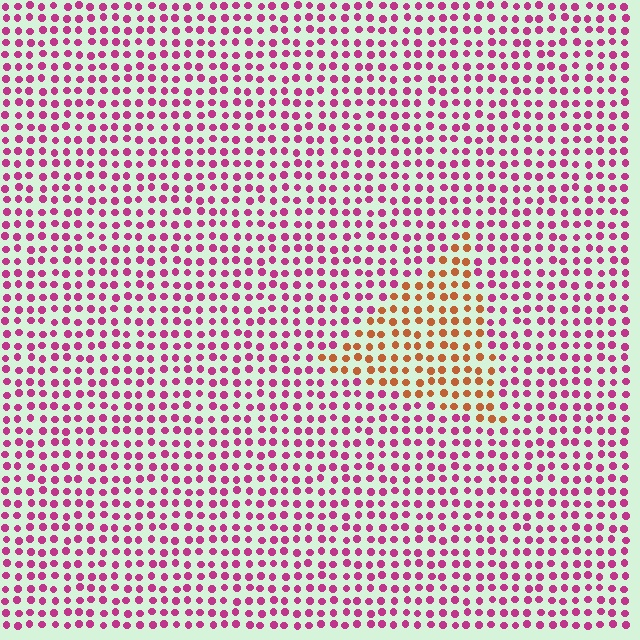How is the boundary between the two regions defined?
The boundary is defined purely by a slight shift in hue (about 57 degrees). Spacing, size, and orientation are identical on both sides.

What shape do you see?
I see a triangle.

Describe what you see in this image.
The image is filled with small magenta elements in a uniform arrangement. A triangle-shaped region is visible where the elements are tinted to a slightly different hue, forming a subtle color boundary.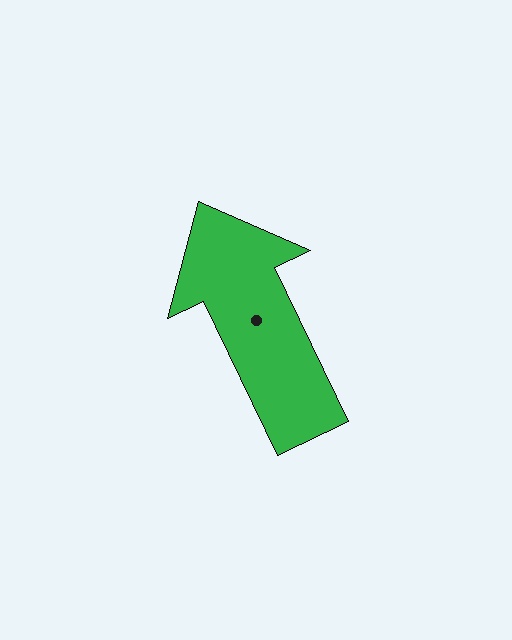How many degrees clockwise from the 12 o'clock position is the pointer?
Approximately 334 degrees.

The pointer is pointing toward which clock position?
Roughly 11 o'clock.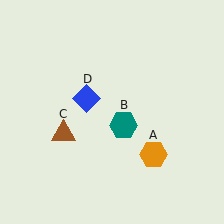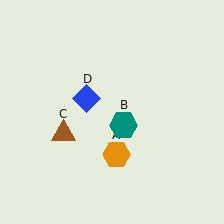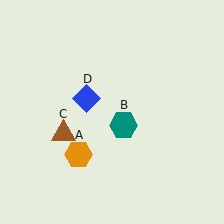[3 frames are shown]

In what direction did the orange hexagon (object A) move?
The orange hexagon (object A) moved left.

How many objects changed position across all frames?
1 object changed position: orange hexagon (object A).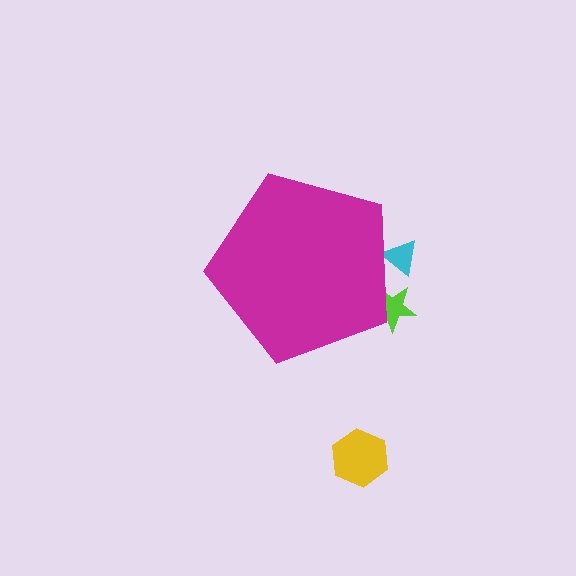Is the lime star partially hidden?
Yes, the lime star is partially hidden behind the magenta pentagon.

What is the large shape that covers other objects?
A magenta pentagon.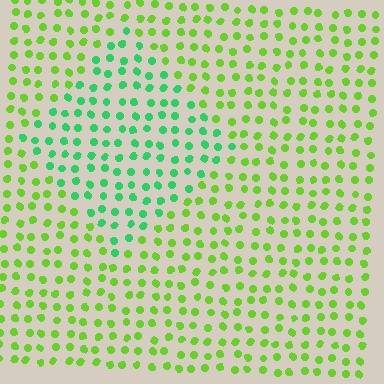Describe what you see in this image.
The image is filled with small lime elements in a uniform arrangement. A diamond-shaped region is visible where the elements are tinted to a slightly different hue, forming a subtle color boundary.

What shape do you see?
I see a diamond.